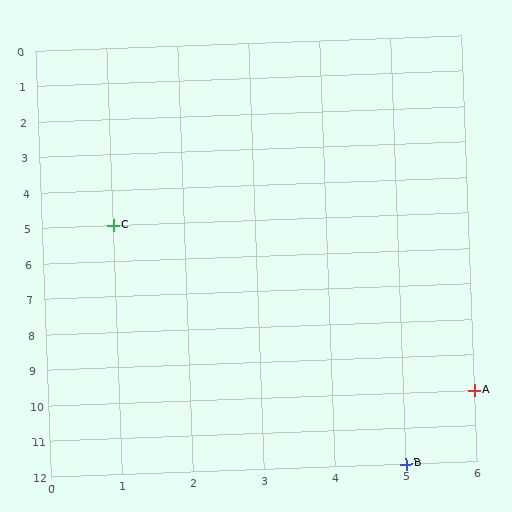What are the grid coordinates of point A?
Point A is at grid coordinates (6, 10).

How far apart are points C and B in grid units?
Points C and B are 4 columns and 7 rows apart (about 8.1 grid units diagonally).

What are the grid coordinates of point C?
Point C is at grid coordinates (1, 5).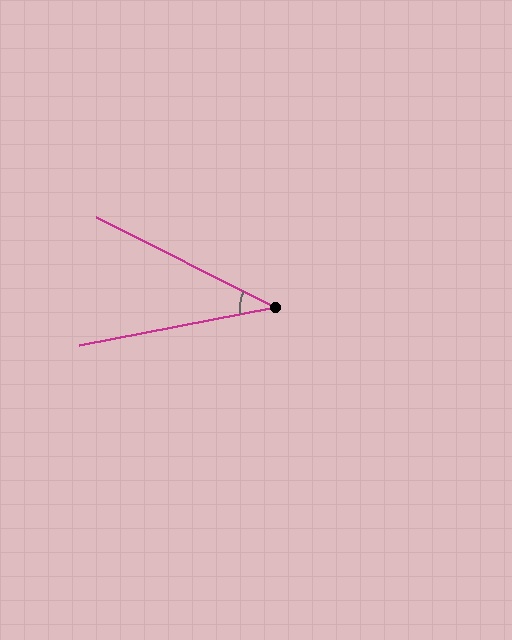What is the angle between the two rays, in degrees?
Approximately 38 degrees.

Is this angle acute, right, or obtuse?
It is acute.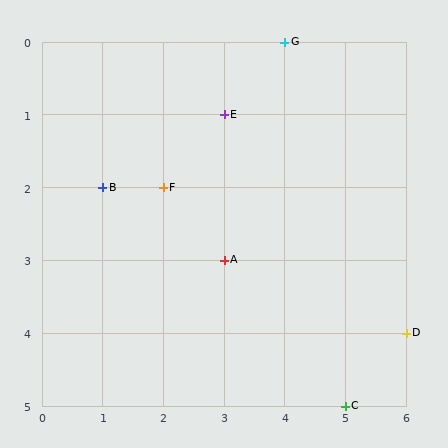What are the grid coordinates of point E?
Point E is at grid coordinates (3, 1).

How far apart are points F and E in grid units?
Points F and E are 1 column and 1 row apart (about 1.4 grid units diagonally).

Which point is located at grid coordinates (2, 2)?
Point F is at (2, 2).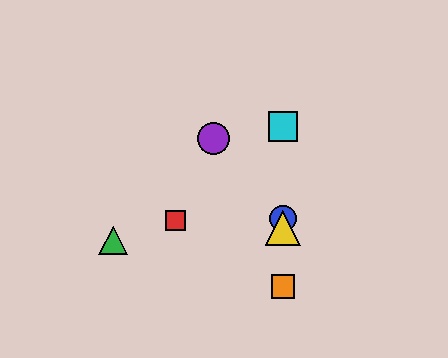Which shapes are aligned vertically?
The blue circle, the yellow triangle, the orange square, the cyan square are aligned vertically.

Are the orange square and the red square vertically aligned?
No, the orange square is at x≈283 and the red square is at x≈176.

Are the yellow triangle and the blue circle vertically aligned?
Yes, both are at x≈283.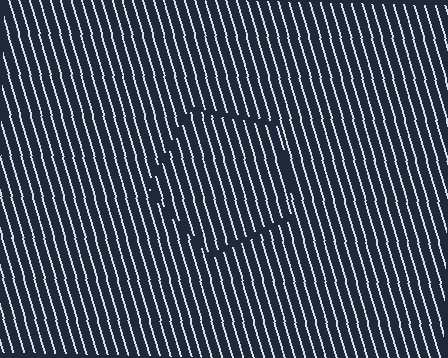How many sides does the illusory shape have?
5 sides — the line-ends trace a pentagon.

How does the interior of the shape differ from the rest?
The interior of the shape contains the same grating, shifted by half a period — the contour is defined by the phase discontinuity where line-ends from the inner and outer gratings abut.